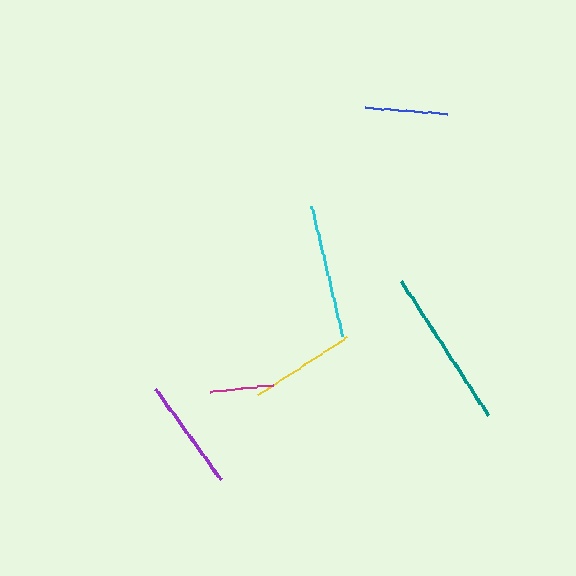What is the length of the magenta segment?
The magenta segment is approximately 64 pixels long.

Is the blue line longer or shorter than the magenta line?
The blue line is longer than the magenta line.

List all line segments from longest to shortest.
From longest to shortest: teal, cyan, purple, yellow, blue, magenta.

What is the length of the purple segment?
The purple segment is approximately 111 pixels long.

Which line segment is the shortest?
The magenta line is the shortest at approximately 64 pixels.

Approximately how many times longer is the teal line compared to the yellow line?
The teal line is approximately 1.5 times the length of the yellow line.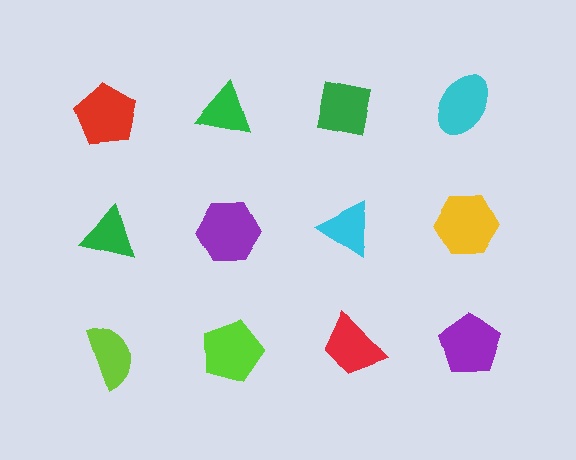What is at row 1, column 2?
A green triangle.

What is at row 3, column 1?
A lime semicircle.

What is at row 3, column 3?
A red trapezoid.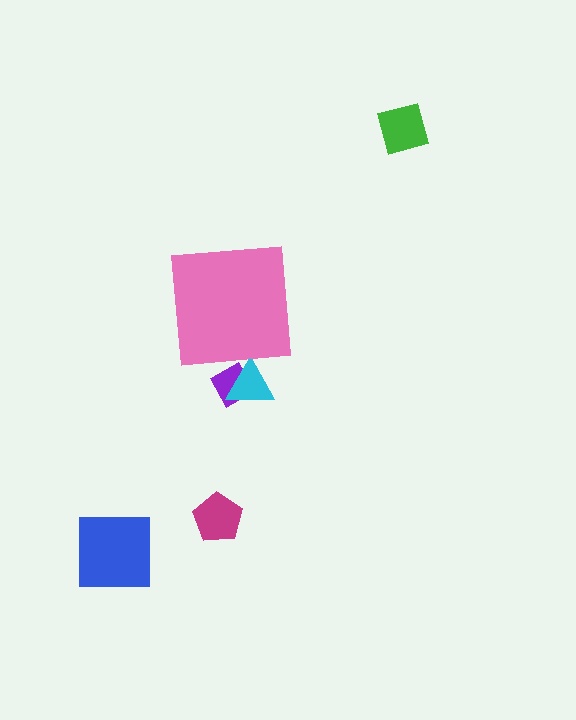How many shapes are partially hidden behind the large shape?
2 shapes are partially hidden.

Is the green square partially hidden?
No, the green square is fully visible.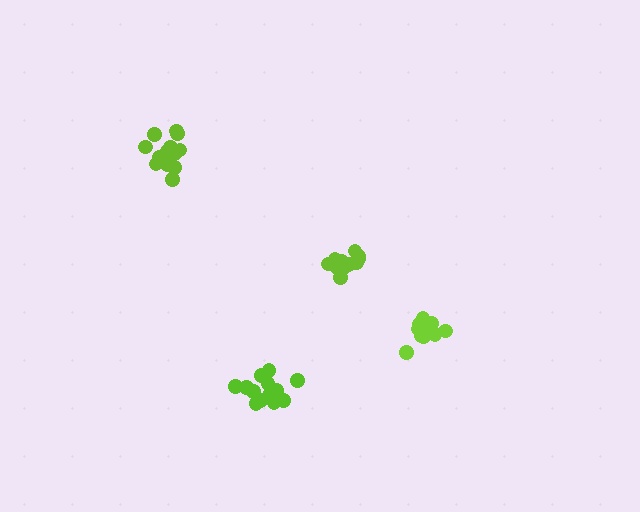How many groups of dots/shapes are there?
There are 4 groups.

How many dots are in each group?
Group 1: 14 dots, Group 2: 12 dots, Group 3: 11 dots, Group 4: 14 dots (51 total).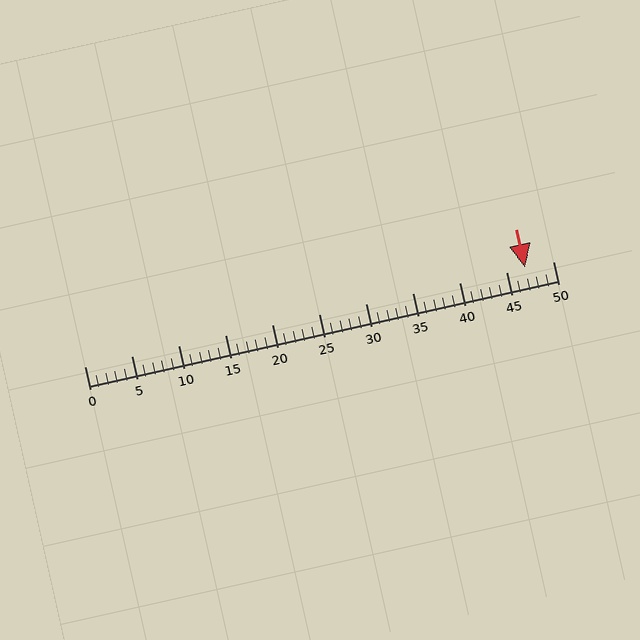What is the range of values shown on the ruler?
The ruler shows values from 0 to 50.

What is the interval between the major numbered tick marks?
The major tick marks are spaced 5 units apart.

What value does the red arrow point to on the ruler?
The red arrow points to approximately 47.